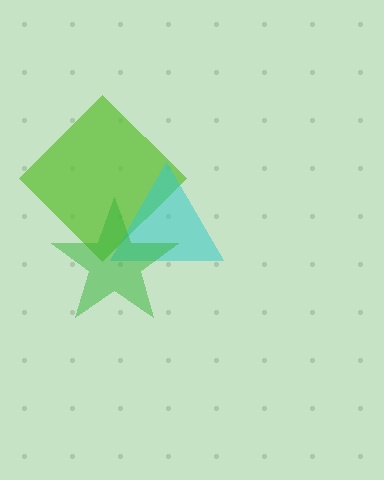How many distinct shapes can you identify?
There are 3 distinct shapes: a lime diamond, a cyan triangle, a green star.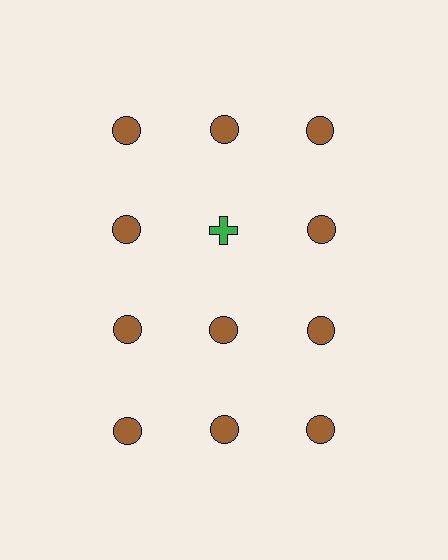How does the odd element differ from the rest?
It differs in both color (green instead of brown) and shape (cross instead of circle).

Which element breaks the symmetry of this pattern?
The green cross in the second row, second from left column breaks the symmetry. All other shapes are brown circles.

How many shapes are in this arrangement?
There are 12 shapes arranged in a grid pattern.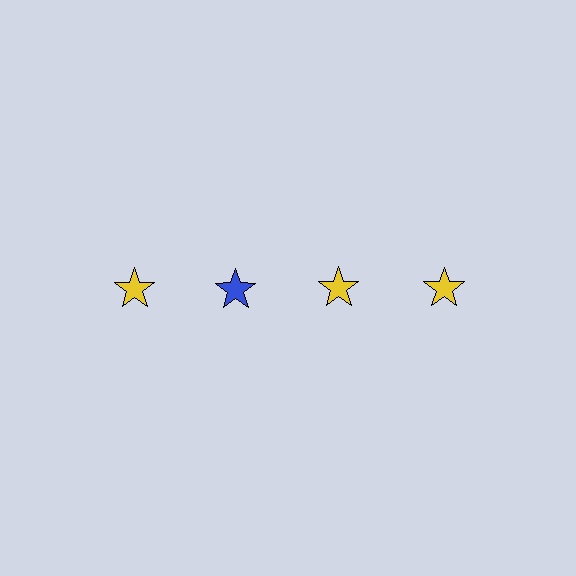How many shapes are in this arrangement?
There are 4 shapes arranged in a grid pattern.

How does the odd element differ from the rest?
It has a different color: blue instead of yellow.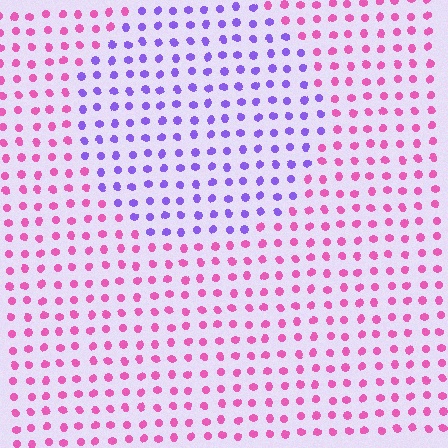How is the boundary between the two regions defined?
The boundary is defined purely by a slight shift in hue (about 60 degrees). Spacing, size, and orientation are identical on both sides.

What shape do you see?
I see a circle.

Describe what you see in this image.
The image is filled with small pink elements in a uniform arrangement. A circle-shaped region is visible where the elements are tinted to a slightly different hue, forming a subtle color boundary.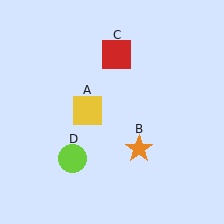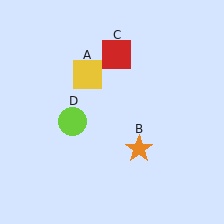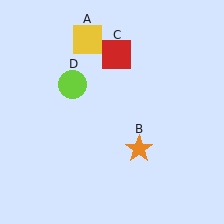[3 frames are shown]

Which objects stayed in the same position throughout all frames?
Orange star (object B) and red square (object C) remained stationary.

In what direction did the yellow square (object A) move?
The yellow square (object A) moved up.